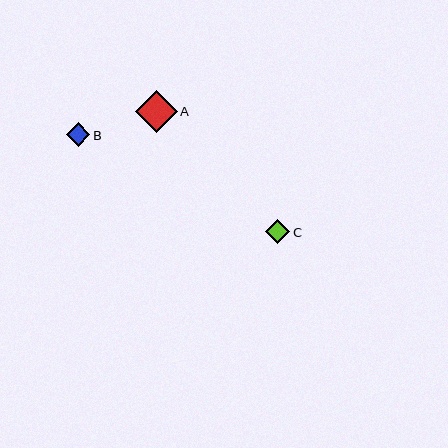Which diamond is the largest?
Diamond A is the largest with a size of approximately 42 pixels.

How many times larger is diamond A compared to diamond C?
Diamond A is approximately 1.8 times the size of diamond C.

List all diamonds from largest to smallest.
From largest to smallest: A, C, B.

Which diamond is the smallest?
Diamond B is the smallest with a size of approximately 23 pixels.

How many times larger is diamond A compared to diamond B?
Diamond A is approximately 1.8 times the size of diamond B.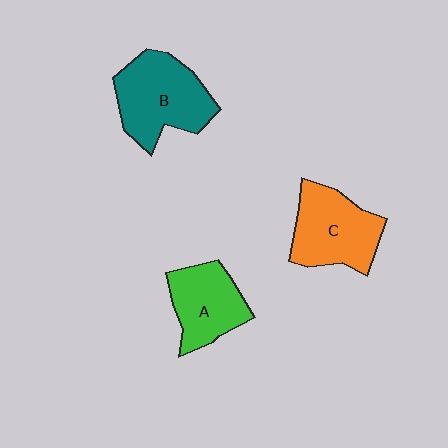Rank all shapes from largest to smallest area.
From largest to smallest: B (teal), C (orange), A (green).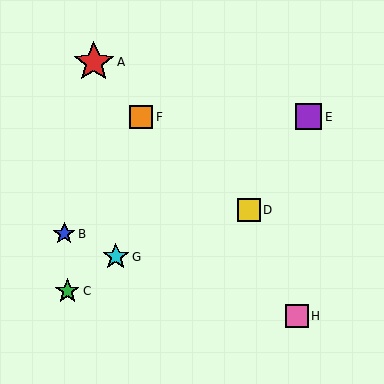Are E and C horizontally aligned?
No, E is at y≈117 and C is at y≈291.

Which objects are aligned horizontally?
Objects E, F are aligned horizontally.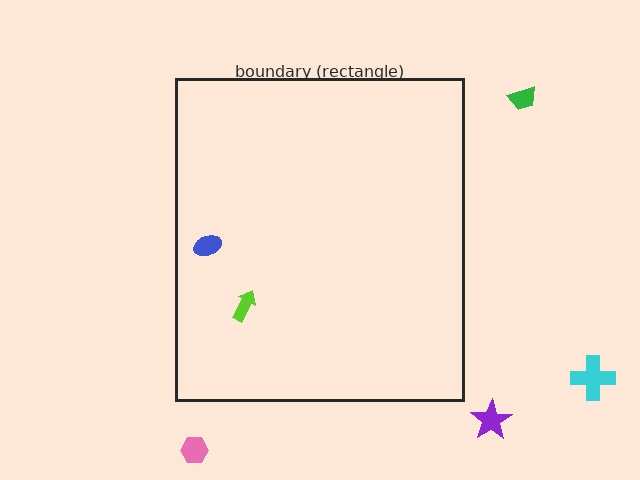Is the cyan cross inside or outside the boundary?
Outside.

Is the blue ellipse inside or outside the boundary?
Inside.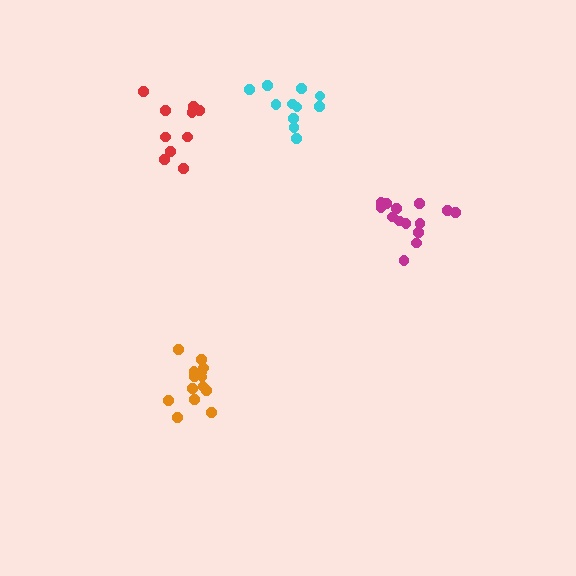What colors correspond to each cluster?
The clusters are colored: orange, magenta, cyan, red.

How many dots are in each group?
Group 1: 14 dots, Group 2: 14 dots, Group 3: 11 dots, Group 4: 10 dots (49 total).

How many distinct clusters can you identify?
There are 4 distinct clusters.